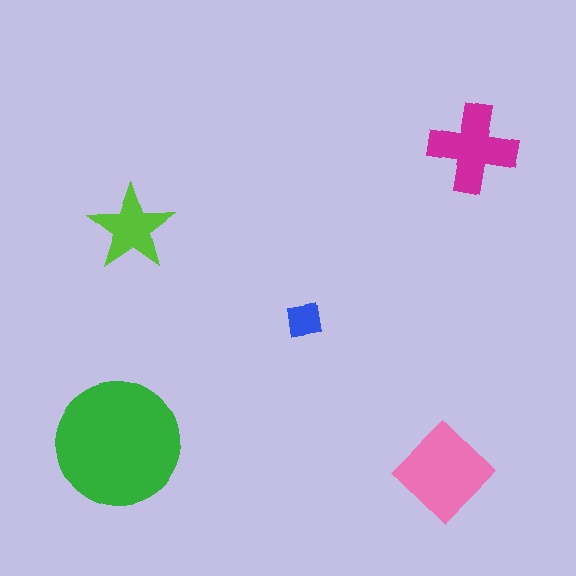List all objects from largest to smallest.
The green circle, the pink diamond, the magenta cross, the lime star, the blue square.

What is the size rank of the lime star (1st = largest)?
4th.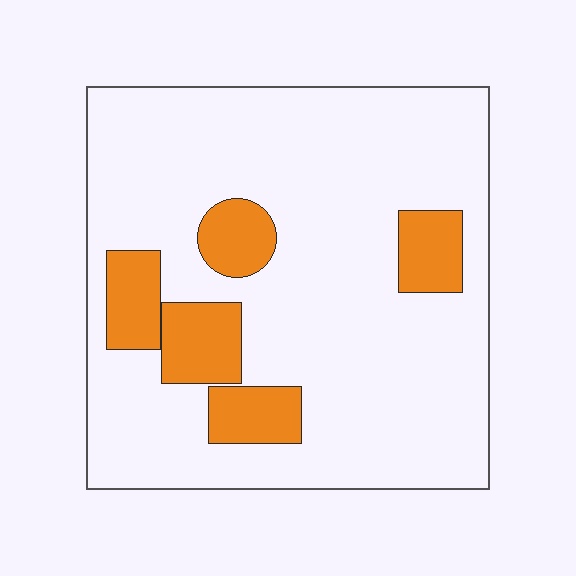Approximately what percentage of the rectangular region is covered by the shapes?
Approximately 15%.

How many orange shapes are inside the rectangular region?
5.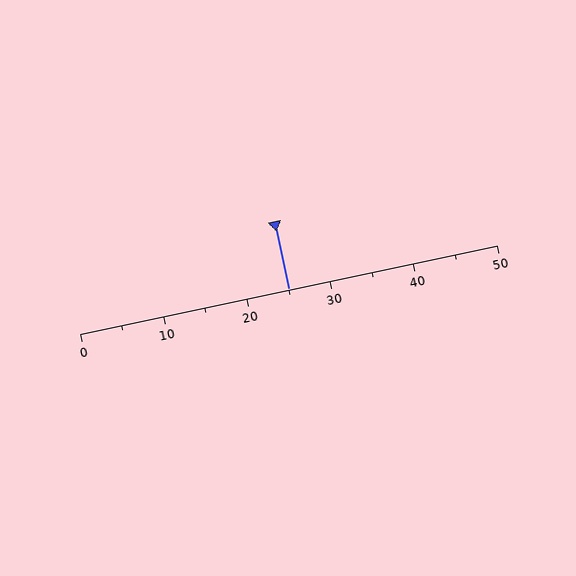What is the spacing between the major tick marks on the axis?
The major ticks are spaced 10 apart.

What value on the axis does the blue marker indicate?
The marker indicates approximately 25.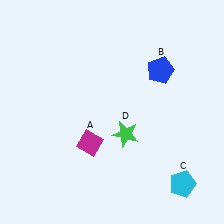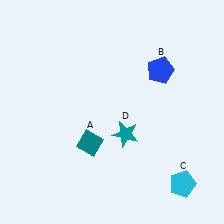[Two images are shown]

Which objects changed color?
A changed from magenta to teal. D changed from green to teal.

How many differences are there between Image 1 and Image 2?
There are 2 differences between the two images.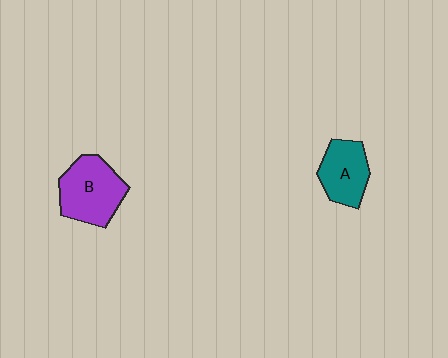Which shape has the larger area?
Shape B (purple).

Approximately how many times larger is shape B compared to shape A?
Approximately 1.4 times.